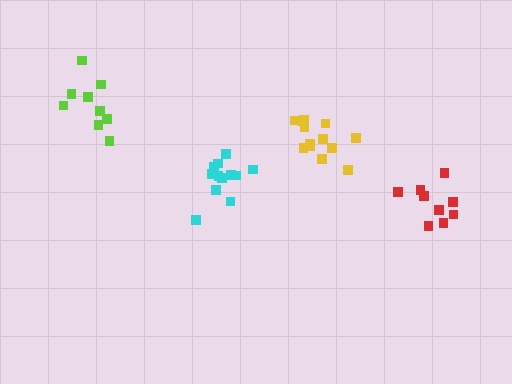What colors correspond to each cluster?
The clusters are colored: red, yellow, lime, cyan.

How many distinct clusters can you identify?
There are 4 distinct clusters.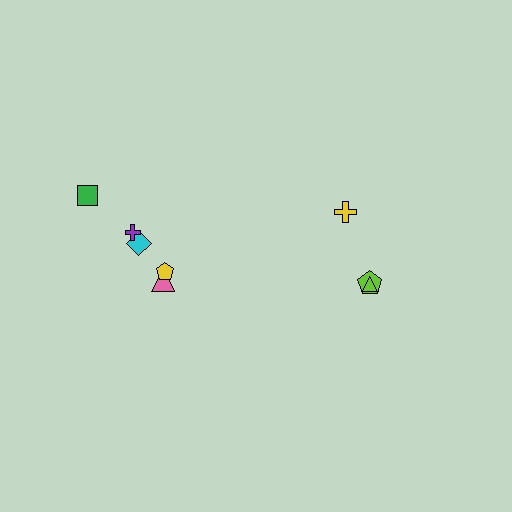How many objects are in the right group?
There are 3 objects.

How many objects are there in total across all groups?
There are 8 objects.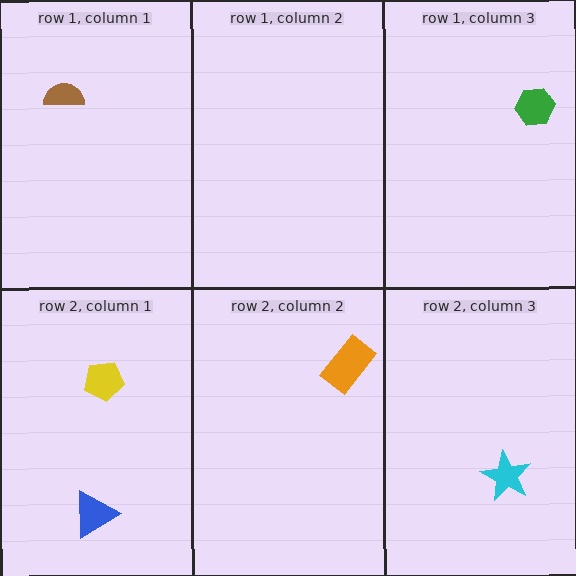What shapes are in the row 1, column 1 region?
The brown semicircle.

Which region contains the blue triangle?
The row 2, column 1 region.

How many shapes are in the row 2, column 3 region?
1.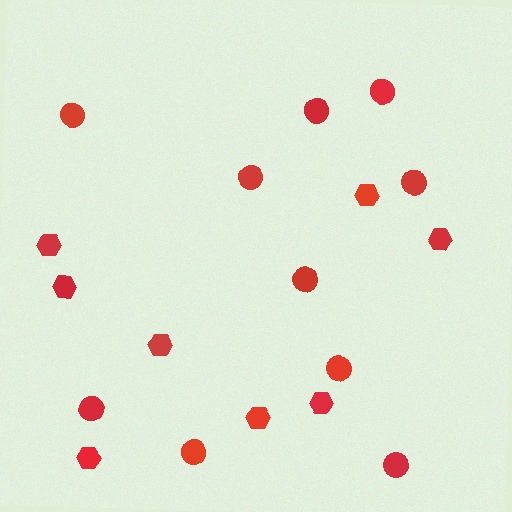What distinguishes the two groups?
There are 2 groups: one group of hexagons (8) and one group of circles (10).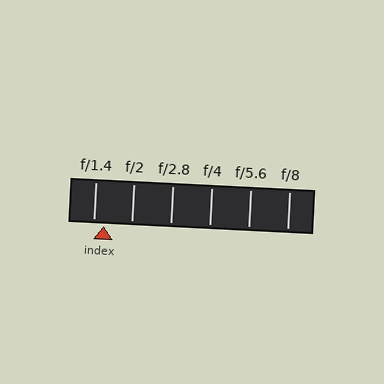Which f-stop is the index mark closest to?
The index mark is closest to f/1.4.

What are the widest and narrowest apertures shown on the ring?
The widest aperture shown is f/1.4 and the narrowest is f/8.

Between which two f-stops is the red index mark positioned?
The index mark is between f/1.4 and f/2.